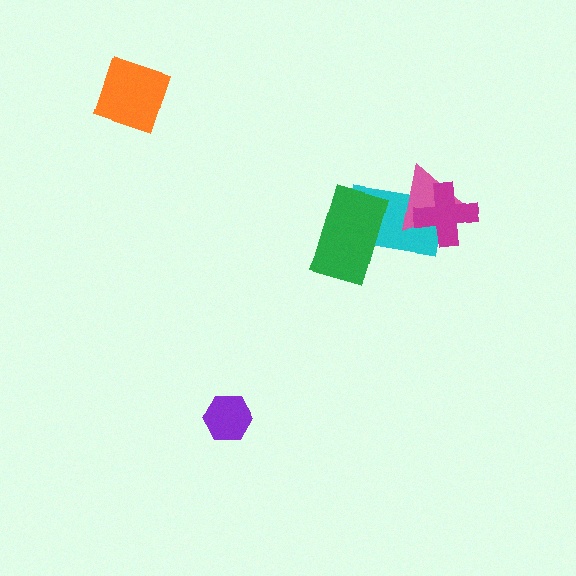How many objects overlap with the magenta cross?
2 objects overlap with the magenta cross.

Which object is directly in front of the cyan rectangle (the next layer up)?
The green rectangle is directly in front of the cyan rectangle.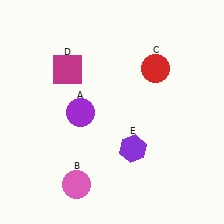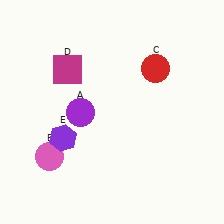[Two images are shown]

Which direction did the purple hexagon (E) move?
The purple hexagon (E) moved left.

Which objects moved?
The objects that moved are: the pink circle (B), the purple hexagon (E).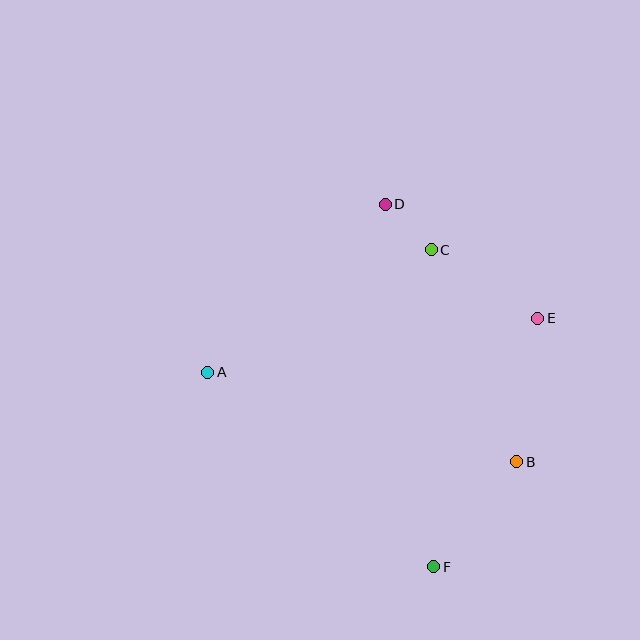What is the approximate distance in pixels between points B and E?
The distance between B and E is approximately 145 pixels.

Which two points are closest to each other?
Points C and D are closest to each other.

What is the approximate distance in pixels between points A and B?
The distance between A and B is approximately 322 pixels.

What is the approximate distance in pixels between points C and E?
The distance between C and E is approximately 127 pixels.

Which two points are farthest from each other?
Points D and F are farthest from each other.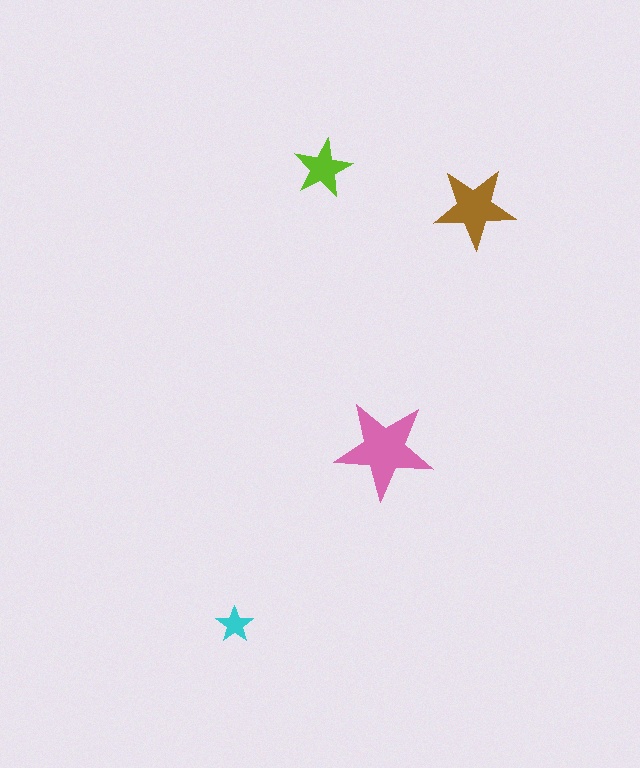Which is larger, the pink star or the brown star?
The pink one.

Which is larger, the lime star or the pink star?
The pink one.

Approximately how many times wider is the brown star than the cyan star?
About 2 times wider.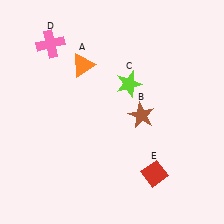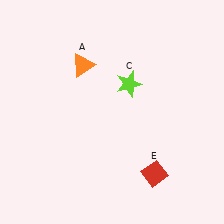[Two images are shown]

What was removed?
The pink cross (D), the brown star (B) were removed in Image 2.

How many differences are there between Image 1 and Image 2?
There are 2 differences between the two images.